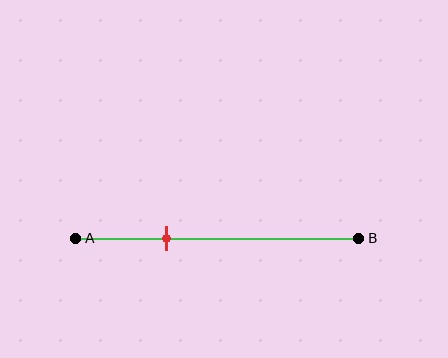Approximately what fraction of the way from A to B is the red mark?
The red mark is approximately 30% of the way from A to B.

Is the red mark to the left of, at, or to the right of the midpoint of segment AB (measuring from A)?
The red mark is to the left of the midpoint of segment AB.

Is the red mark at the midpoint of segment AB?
No, the mark is at about 30% from A, not at the 50% midpoint.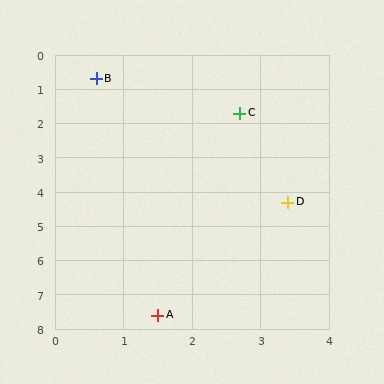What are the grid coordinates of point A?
Point A is at approximately (1.5, 7.6).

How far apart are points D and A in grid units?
Points D and A are about 3.8 grid units apart.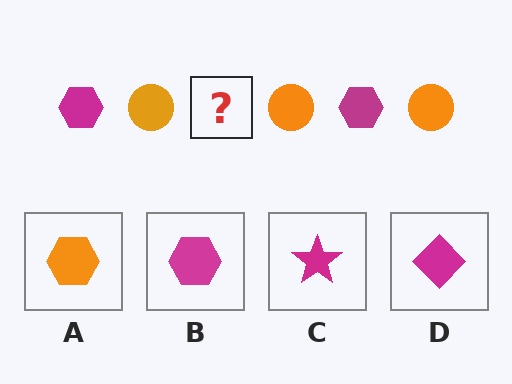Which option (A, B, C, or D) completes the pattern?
B.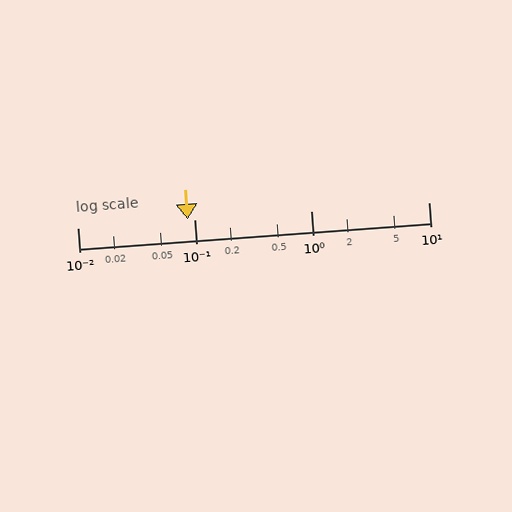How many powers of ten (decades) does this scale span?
The scale spans 3 decades, from 0.01 to 10.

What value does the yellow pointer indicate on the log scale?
The pointer indicates approximately 0.088.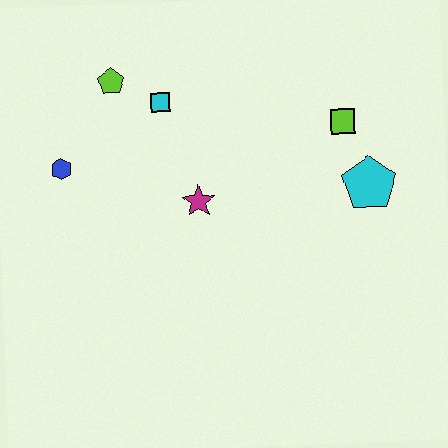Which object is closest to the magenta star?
The cyan square is closest to the magenta star.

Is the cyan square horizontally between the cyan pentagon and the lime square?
No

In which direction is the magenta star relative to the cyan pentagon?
The magenta star is to the left of the cyan pentagon.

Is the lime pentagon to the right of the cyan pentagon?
No